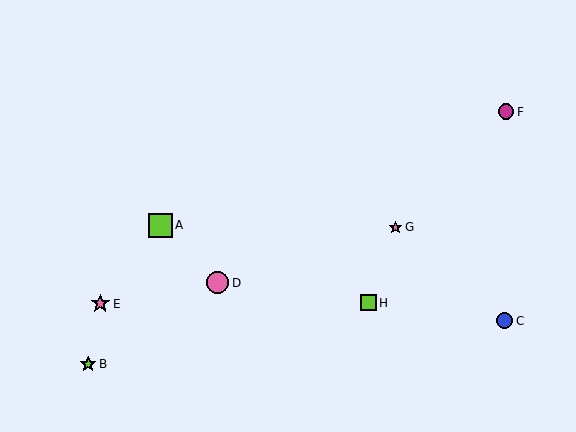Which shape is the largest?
The lime square (labeled A) is the largest.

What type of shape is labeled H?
Shape H is a lime square.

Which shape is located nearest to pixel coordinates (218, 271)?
The pink circle (labeled D) at (218, 283) is nearest to that location.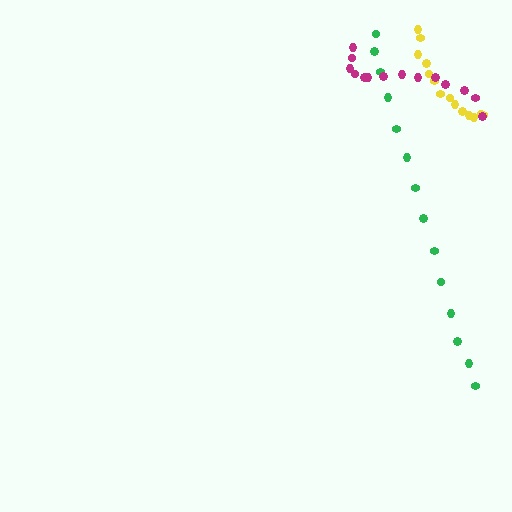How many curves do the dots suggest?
There are 3 distinct paths.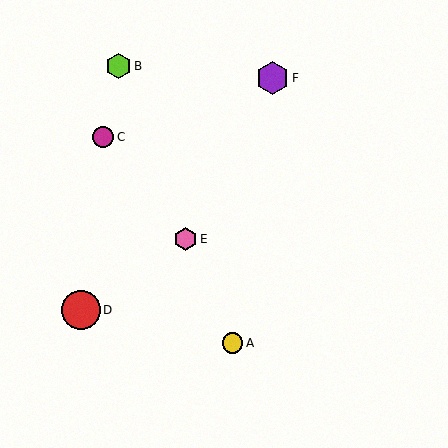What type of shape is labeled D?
Shape D is a red circle.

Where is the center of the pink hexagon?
The center of the pink hexagon is at (185, 239).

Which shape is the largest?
The red circle (labeled D) is the largest.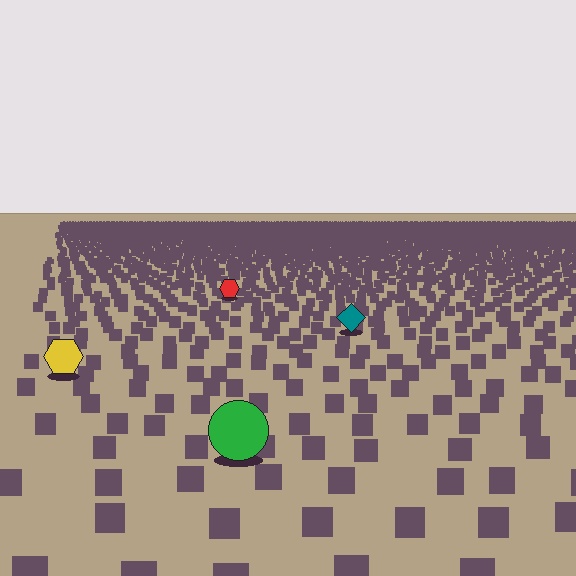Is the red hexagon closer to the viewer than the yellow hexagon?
No. The yellow hexagon is closer — you can tell from the texture gradient: the ground texture is coarser near it.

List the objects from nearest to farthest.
From nearest to farthest: the green circle, the yellow hexagon, the teal diamond, the red hexagon.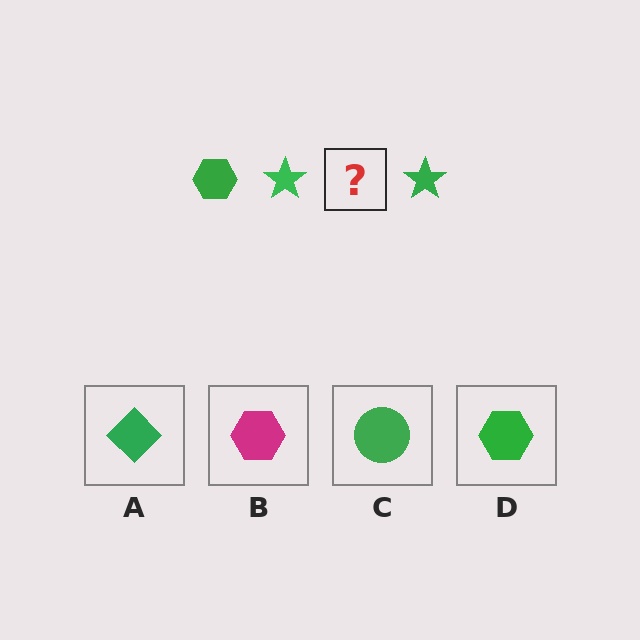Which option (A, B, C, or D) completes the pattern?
D.